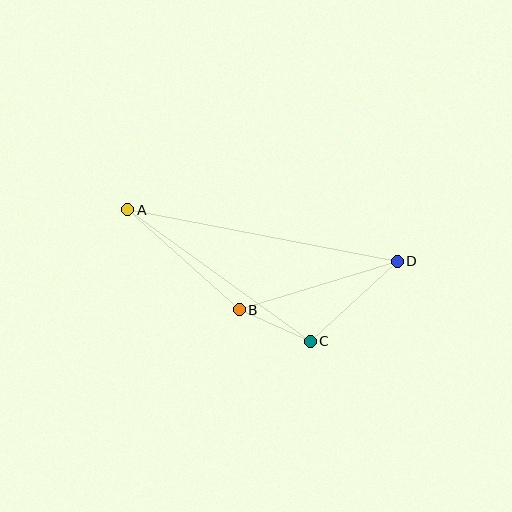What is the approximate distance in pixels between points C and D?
The distance between C and D is approximately 118 pixels.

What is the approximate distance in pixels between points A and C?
The distance between A and C is approximately 225 pixels.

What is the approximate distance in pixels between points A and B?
The distance between A and B is approximately 150 pixels.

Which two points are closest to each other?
Points B and C are closest to each other.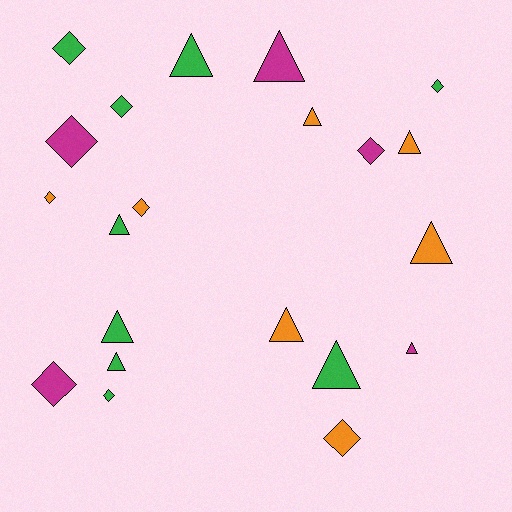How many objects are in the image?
There are 21 objects.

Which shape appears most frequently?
Triangle, with 11 objects.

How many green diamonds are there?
There are 4 green diamonds.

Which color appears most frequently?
Green, with 9 objects.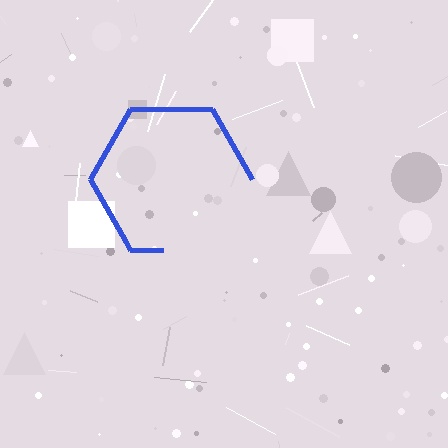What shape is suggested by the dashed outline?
The dashed outline suggests a hexagon.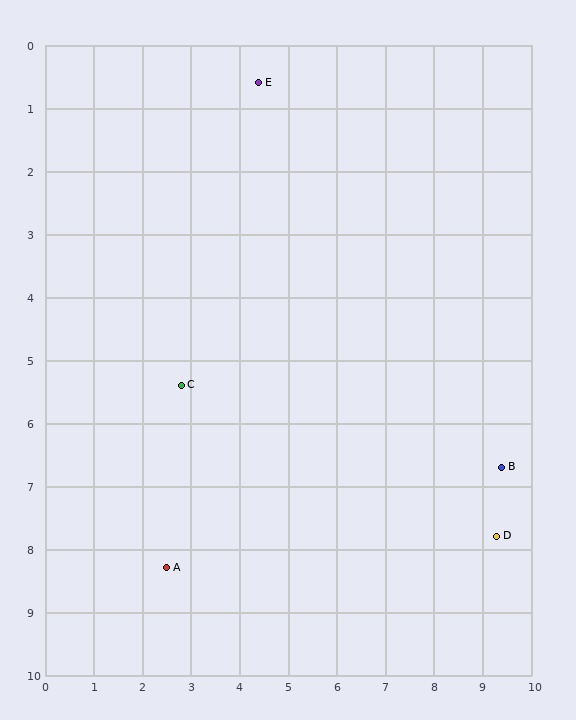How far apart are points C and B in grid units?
Points C and B are about 6.7 grid units apart.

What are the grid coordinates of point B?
Point B is at approximately (9.4, 6.7).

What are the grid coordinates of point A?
Point A is at approximately (2.5, 8.3).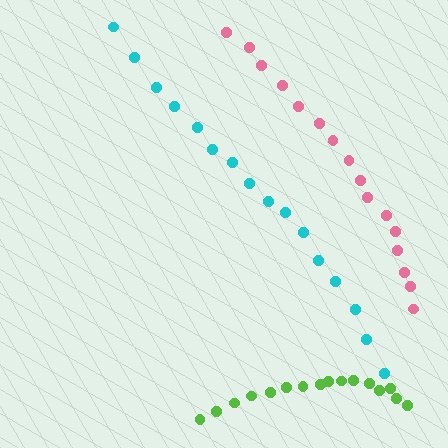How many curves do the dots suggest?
There are 3 distinct paths.